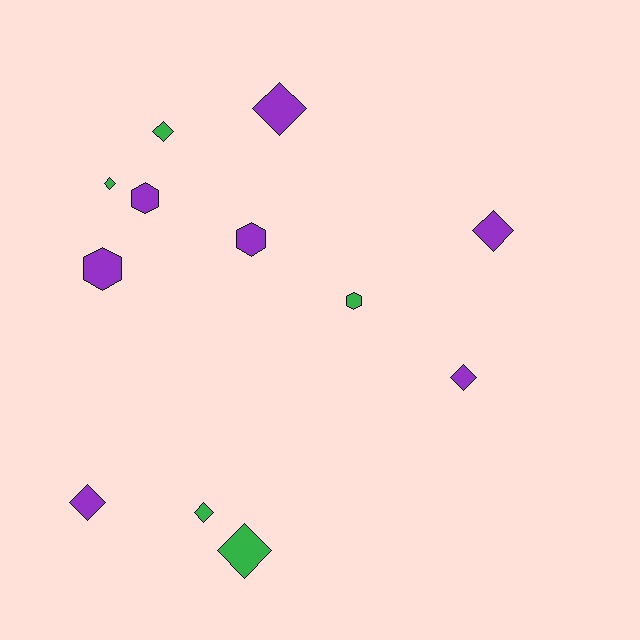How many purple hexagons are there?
There are 3 purple hexagons.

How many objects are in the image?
There are 12 objects.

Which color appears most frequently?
Purple, with 7 objects.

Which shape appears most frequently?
Diamond, with 8 objects.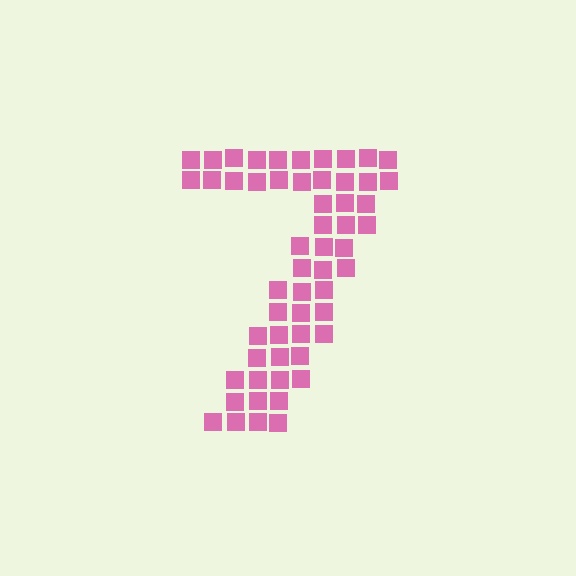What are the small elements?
The small elements are squares.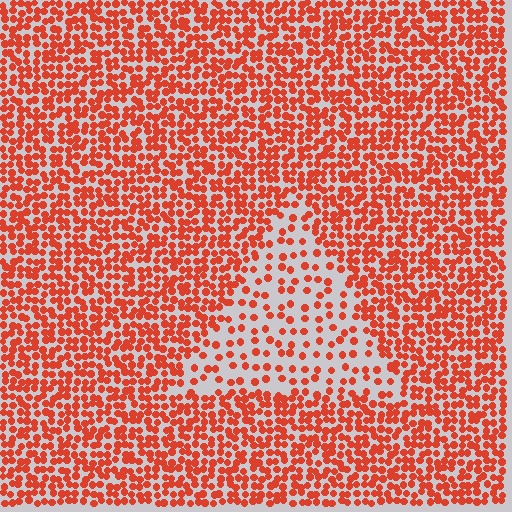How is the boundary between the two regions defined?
The boundary is defined by a change in element density (approximately 2.4x ratio). All elements are the same color, size, and shape.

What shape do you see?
I see a triangle.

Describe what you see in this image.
The image contains small red elements arranged at two different densities. A triangle-shaped region is visible where the elements are less densely packed than the surrounding area.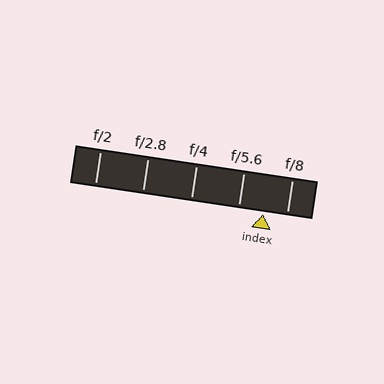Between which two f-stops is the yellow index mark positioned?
The index mark is between f/5.6 and f/8.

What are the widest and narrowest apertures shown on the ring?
The widest aperture shown is f/2 and the narrowest is f/8.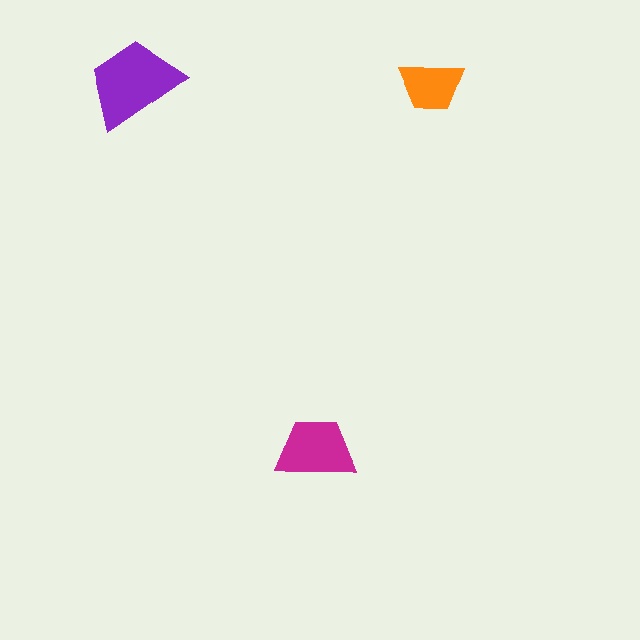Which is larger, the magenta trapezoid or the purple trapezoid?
The purple one.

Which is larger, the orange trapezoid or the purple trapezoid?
The purple one.